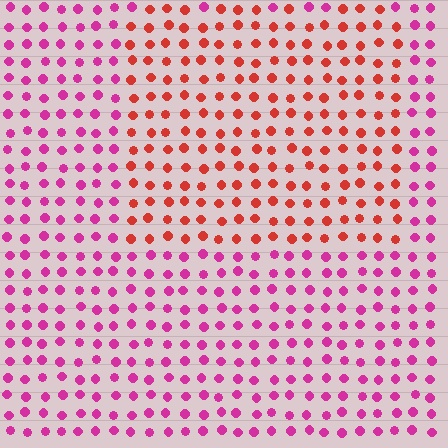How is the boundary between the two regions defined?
The boundary is defined purely by a slight shift in hue (about 44 degrees). Spacing, size, and orientation are identical on both sides.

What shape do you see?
I see a rectangle.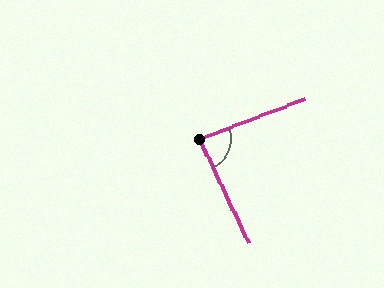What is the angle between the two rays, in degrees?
Approximately 86 degrees.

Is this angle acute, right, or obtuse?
It is approximately a right angle.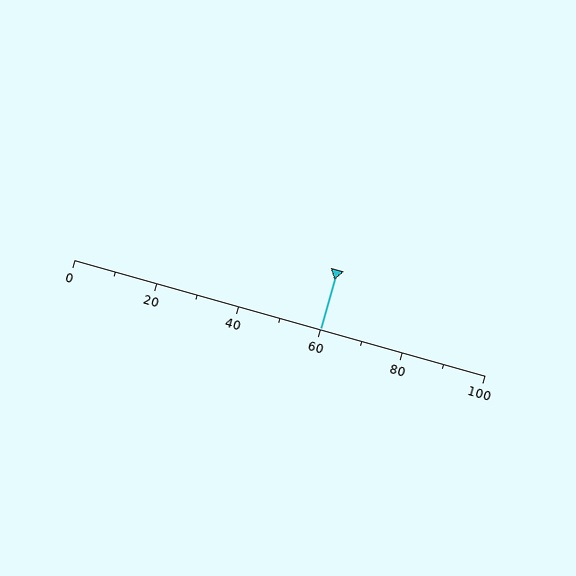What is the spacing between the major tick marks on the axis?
The major ticks are spaced 20 apart.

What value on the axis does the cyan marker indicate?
The marker indicates approximately 60.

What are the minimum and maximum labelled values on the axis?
The axis runs from 0 to 100.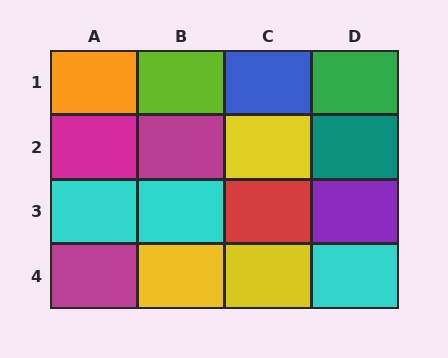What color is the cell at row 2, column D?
Teal.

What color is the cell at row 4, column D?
Cyan.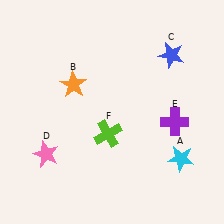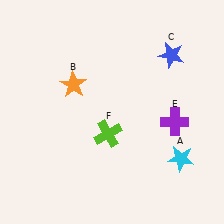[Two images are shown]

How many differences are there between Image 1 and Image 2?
There is 1 difference between the two images.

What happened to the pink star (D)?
The pink star (D) was removed in Image 2. It was in the bottom-left area of Image 1.